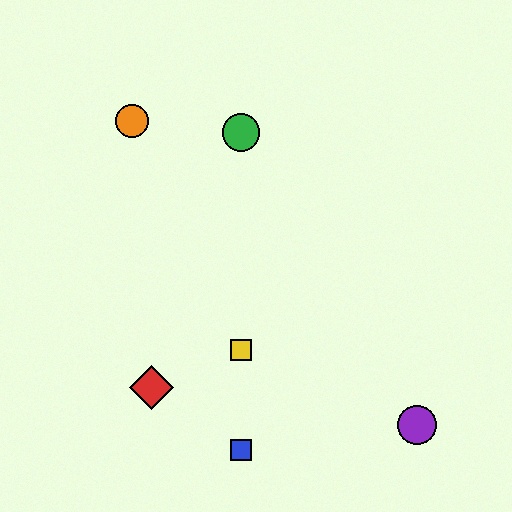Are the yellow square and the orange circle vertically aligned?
No, the yellow square is at x≈241 and the orange circle is at x≈132.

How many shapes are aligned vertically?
3 shapes (the blue square, the green circle, the yellow square) are aligned vertically.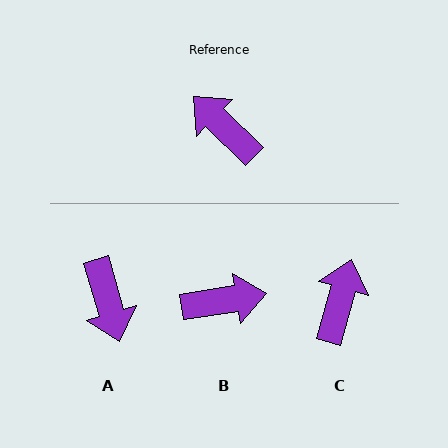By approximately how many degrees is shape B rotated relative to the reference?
Approximately 127 degrees clockwise.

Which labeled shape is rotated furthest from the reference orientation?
A, about 150 degrees away.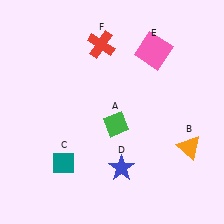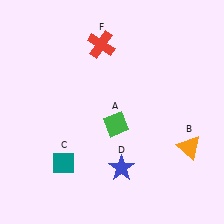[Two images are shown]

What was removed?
The pink square (E) was removed in Image 2.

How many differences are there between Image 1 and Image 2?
There is 1 difference between the two images.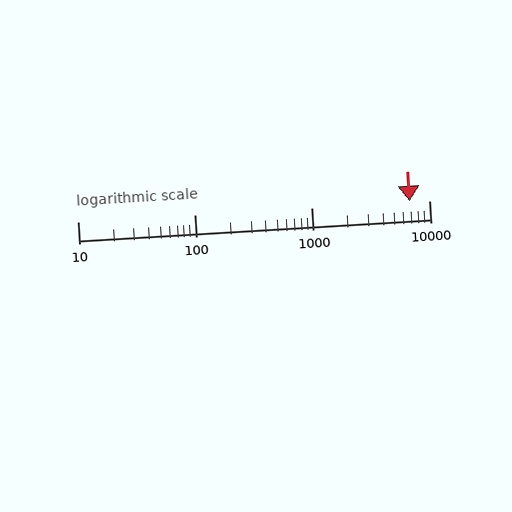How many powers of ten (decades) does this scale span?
The scale spans 3 decades, from 10 to 10000.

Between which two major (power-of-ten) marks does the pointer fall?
The pointer is between 1000 and 10000.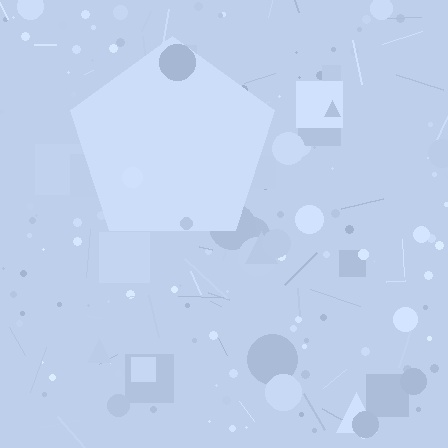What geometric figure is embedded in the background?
A pentagon is embedded in the background.